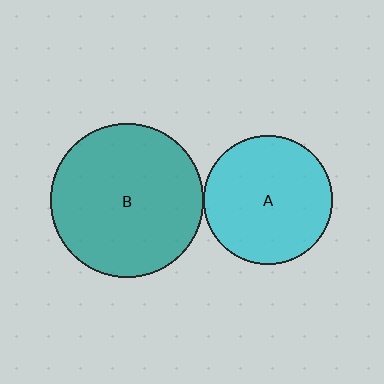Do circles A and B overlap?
Yes.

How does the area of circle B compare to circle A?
Approximately 1.4 times.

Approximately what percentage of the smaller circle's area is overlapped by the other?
Approximately 5%.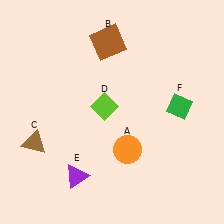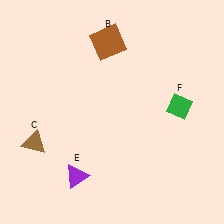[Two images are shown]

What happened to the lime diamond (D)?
The lime diamond (D) was removed in Image 2. It was in the top-left area of Image 1.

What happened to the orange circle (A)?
The orange circle (A) was removed in Image 2. It was in the bottom-right area of Image 1.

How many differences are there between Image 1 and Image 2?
There are 2 differences between the two images.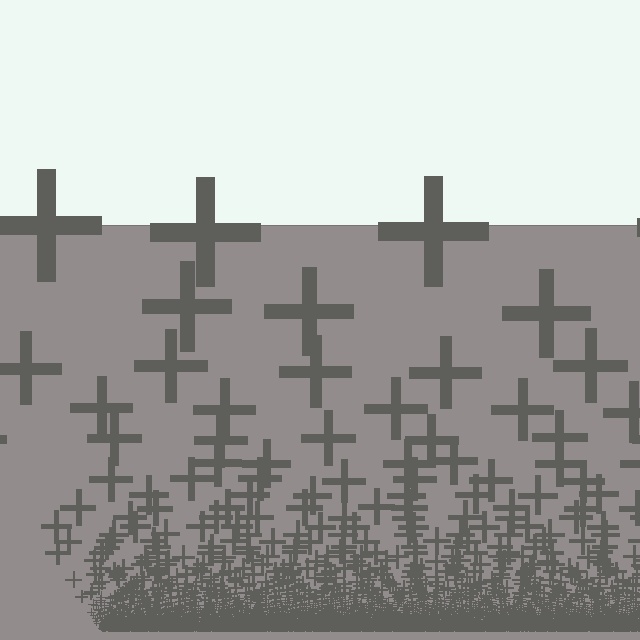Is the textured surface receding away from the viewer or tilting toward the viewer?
The surface appears to tilt toward the viewer. Texture elements get larger and sparser toward the top.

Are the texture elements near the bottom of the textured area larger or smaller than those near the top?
Smaller. The gradient is inverted — elements near the bottom are smaller and denser.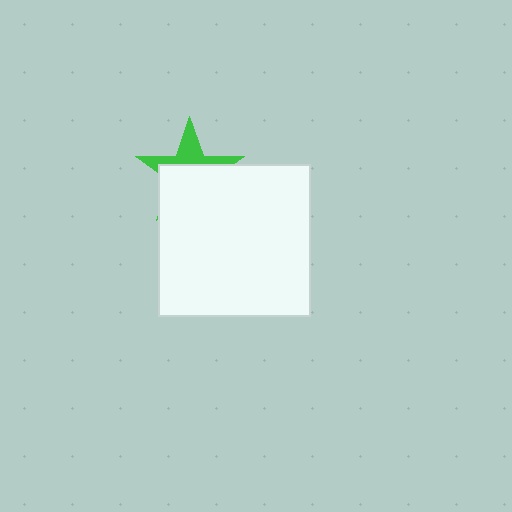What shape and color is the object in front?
The object in front is a white square.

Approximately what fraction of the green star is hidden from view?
Roughly 64% of the green star is hidden behind the white square.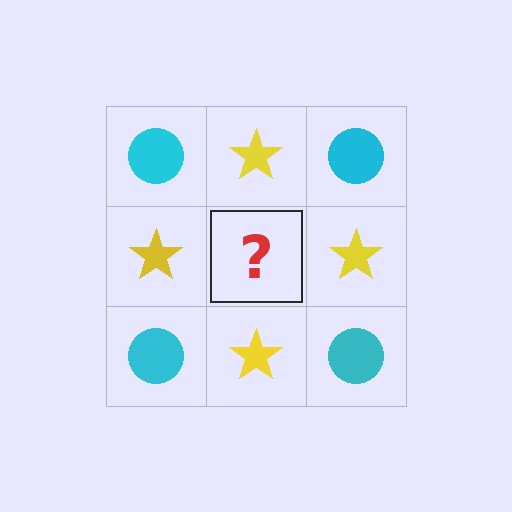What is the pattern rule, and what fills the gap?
The rule is that it alternates cyan circle and yellow star in a checkerboard pattern. The gap should be filled with a cyan circle.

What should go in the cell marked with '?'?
The missing cell should contain a cyan circle.